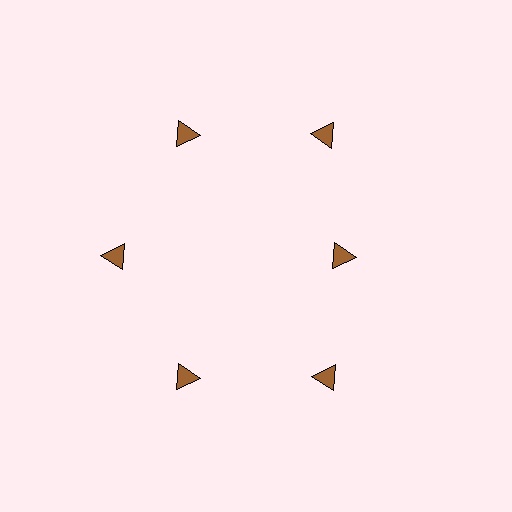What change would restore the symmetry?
The symmetry would be restored by moving it outward, back onto the ring so that all 6 triangles sit at equal angles and equal distance from the center.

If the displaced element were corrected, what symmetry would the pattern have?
It would have 6-fold rotational symmetry — the pattern would map onto itself every 60 degrees.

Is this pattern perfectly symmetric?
No. The 6 brown triangles are arranged in a ring, but one element near the 3 o'clock position is pulled inward toward the center, breaking the 6-fold rotational symmetry.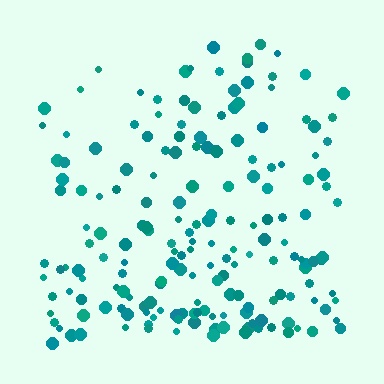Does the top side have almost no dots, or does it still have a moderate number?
Still a moderate number, just noticeably fewer than the bottom.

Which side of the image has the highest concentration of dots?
The bottom.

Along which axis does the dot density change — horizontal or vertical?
Vertical.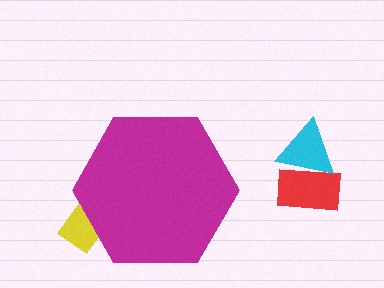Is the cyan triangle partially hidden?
No, the cyan triangle is fully visible.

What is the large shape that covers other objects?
A magenta hexagon.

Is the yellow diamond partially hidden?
Yes, the yellow diamond is partially hidden behind the magenta hexagon.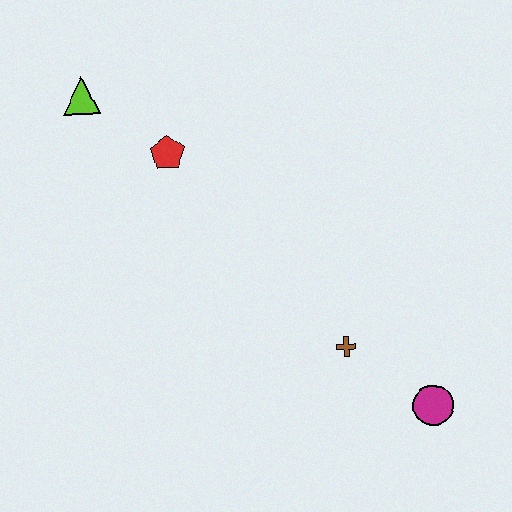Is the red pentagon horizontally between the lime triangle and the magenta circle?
Yes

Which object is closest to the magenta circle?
The brown cross is closest to the magenta circle.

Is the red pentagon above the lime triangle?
No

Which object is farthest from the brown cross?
The lime triangle is farthest from the brown cross.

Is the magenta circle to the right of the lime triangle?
Yes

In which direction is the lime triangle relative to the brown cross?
The lime triangle is above the brown cross.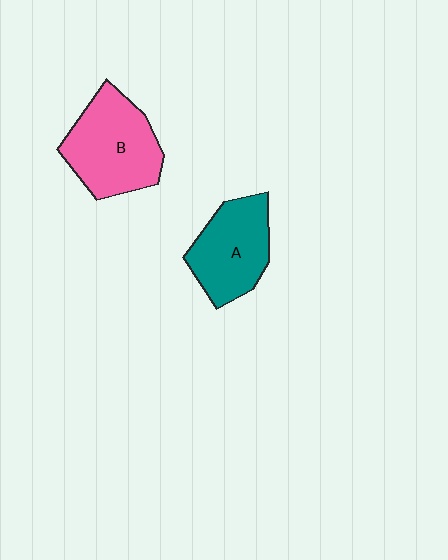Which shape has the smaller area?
Shape A (teal).